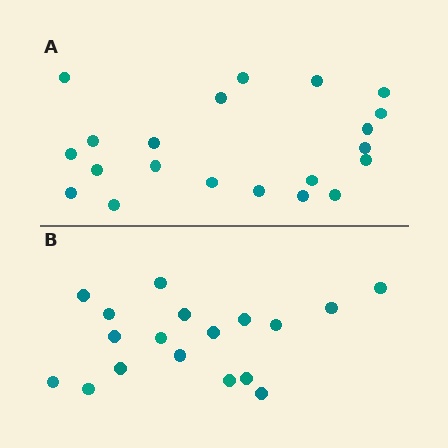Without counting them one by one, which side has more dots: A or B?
Region A (the top region) has more dots.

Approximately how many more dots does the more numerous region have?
Region A has just a few more — roughly 2 or 3 more dots than region B.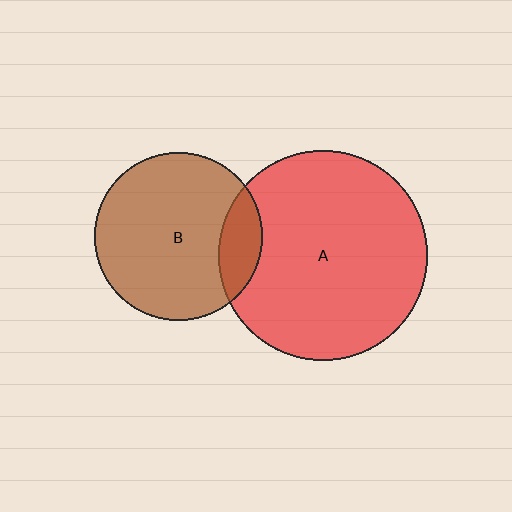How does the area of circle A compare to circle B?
Approximately 1.6 times.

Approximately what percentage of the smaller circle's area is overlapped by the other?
Approximately 15%.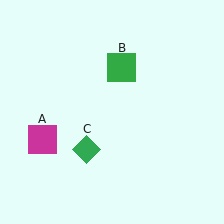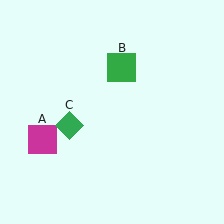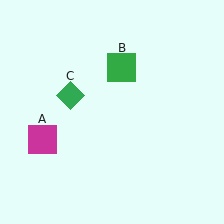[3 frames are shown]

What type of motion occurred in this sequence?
The green diamond (object C) rotated clockwise around the center of the scene.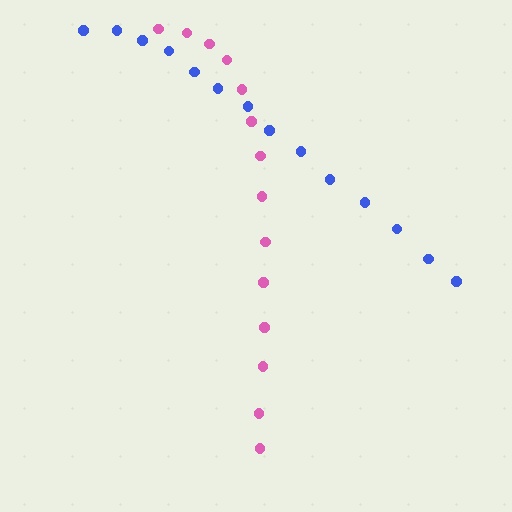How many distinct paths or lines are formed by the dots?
There are 2 distinct paths.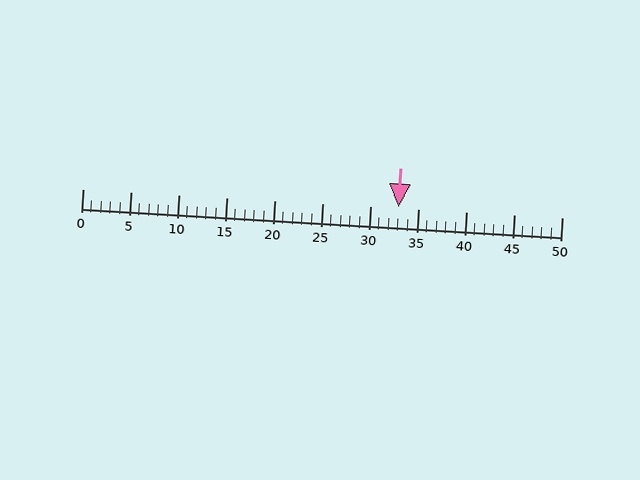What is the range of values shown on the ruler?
The ruler shows values from 0 to 50.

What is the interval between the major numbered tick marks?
The major tick marks are spaced 5 units apart.